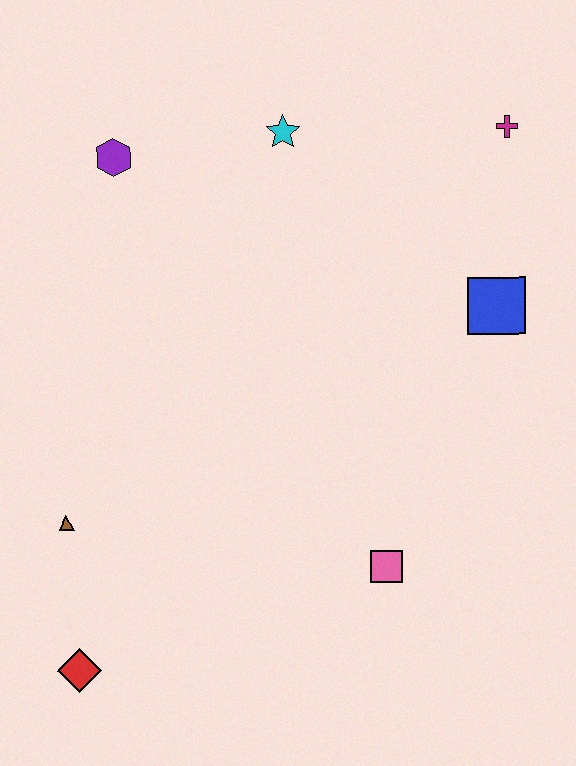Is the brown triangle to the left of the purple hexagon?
Yes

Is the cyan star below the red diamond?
No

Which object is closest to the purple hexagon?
The cyan star is closest to the purple hexagon.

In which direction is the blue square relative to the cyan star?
The blue square is to the right of the cyan star.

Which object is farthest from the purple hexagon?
The red diamond is farthest from the purple hexagon.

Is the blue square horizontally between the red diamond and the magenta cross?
Yes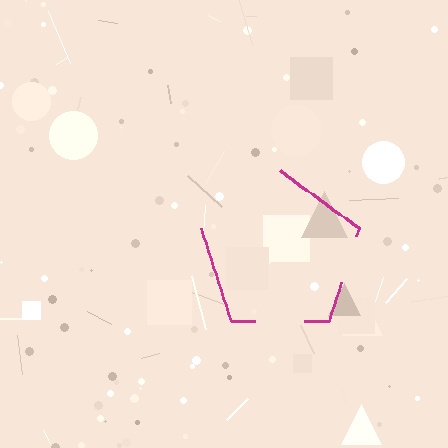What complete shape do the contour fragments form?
The contour fragments form a pentagon.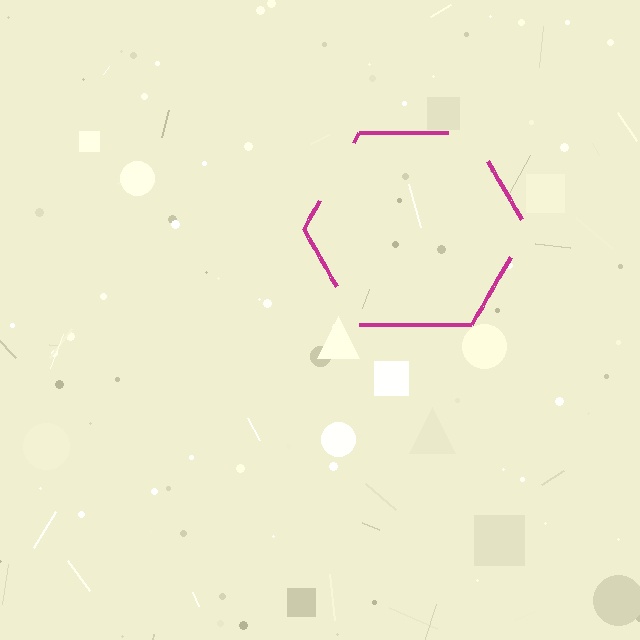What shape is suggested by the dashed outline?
The dashed outline suggests a hexagon.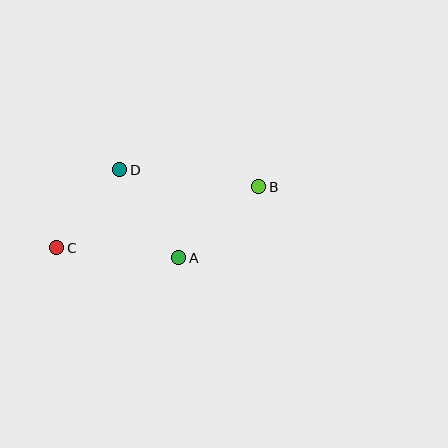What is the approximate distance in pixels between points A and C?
The distance between A and C is approximately 122 pixels.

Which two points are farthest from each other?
Points B and C are farthest from each other.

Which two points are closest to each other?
Points C and D are closest to each other.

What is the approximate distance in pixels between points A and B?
The distance between A and B is approximately 107 pixels.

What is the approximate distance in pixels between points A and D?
The distance between A and D is approximately 106 pixels.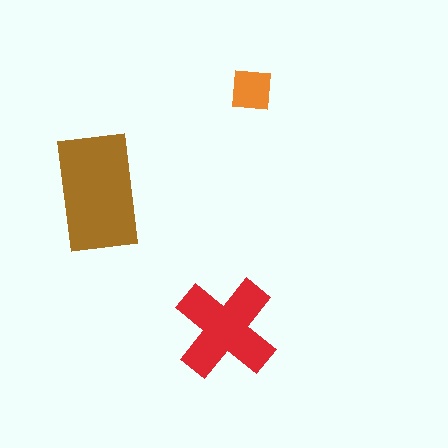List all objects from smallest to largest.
The orange square, the red cross, the brown rectangle.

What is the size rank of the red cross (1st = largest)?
2nd.